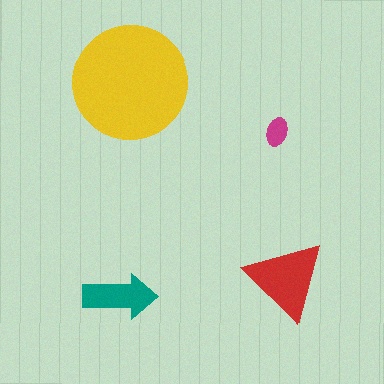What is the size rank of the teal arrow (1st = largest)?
3rd.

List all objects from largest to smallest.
The yellow circle, the red triangle, the teal arrow, the magenta ellipse.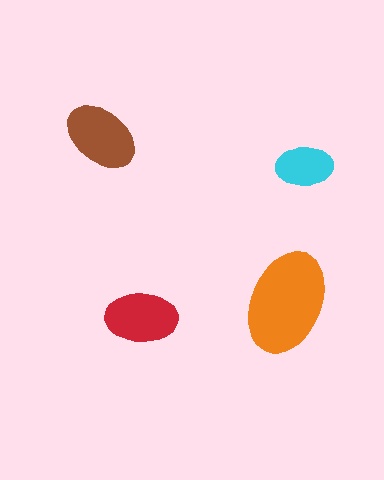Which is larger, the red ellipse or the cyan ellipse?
The red one.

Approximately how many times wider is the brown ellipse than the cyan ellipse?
About 1.5 times wider.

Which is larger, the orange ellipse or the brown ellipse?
The orange one.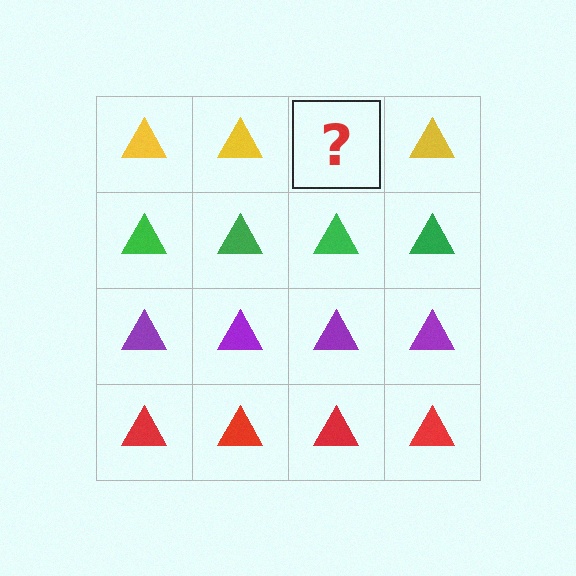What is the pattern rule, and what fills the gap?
The rule is that each row has a consistent color. The gap should be filled with a yellow triangle.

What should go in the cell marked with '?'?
The missing cell should contain a yellow triangle.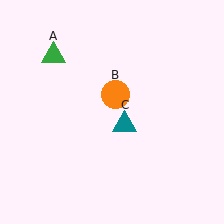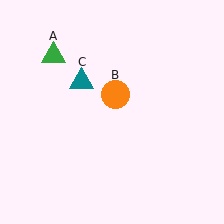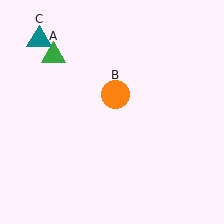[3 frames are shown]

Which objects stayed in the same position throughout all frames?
Green triangle (object A) and orange circle (object B) remained stationary.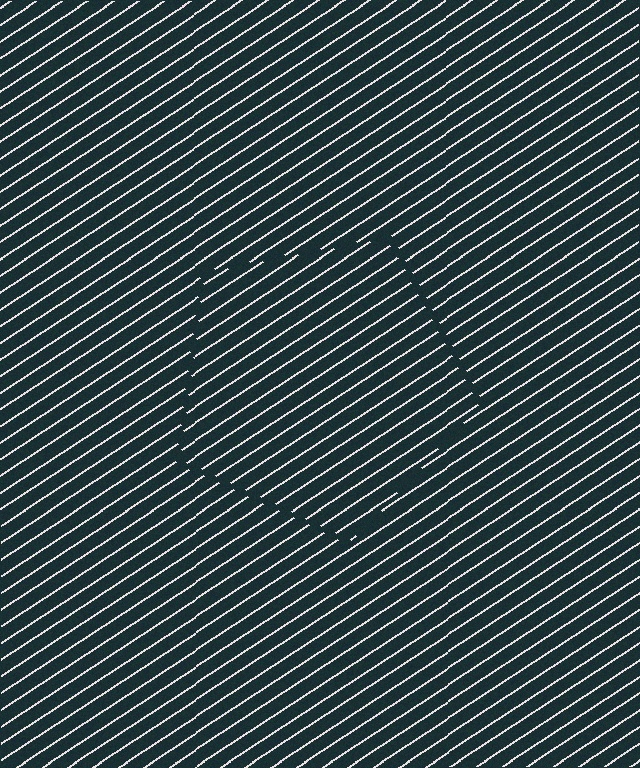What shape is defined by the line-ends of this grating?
An illusory pentagon. The interior of the shape contains the same grating, shifted by half a period — the contour is defined by the phase discontinuity where line-ends from the inner and outer gratings abut.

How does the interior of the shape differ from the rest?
The interior of the shape contains the same grating, shifted by half a period — the contour is defined by the phase discontinuity where line-ends from the inner and outer gratings abut.